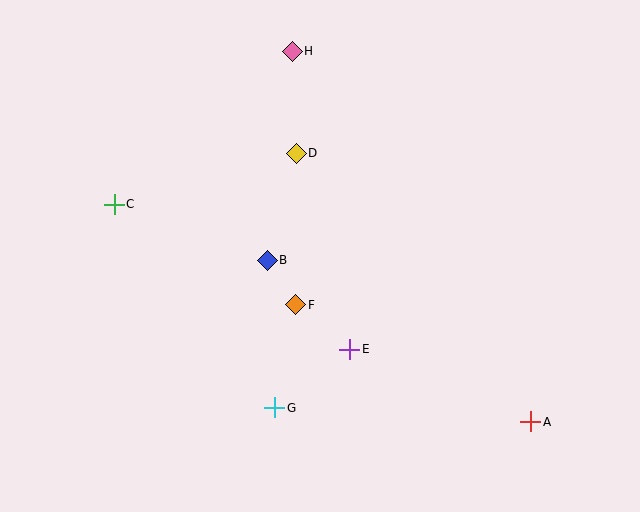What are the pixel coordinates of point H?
Point H is at (292, 51).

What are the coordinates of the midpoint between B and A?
The midpoint between B and A is at (399, 341).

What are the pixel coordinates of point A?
Point A is at (531, 422).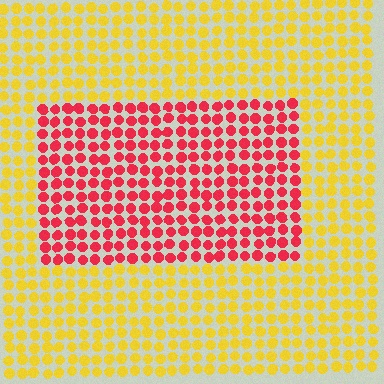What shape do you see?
I see a rectangle.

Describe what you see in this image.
The image is filled with small yellow elements in a uniform arrangement. A rectangle-shaped region is visible where the elements are tinted to a slightly different hue, forming a subtle color boundary.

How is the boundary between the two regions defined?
The boundary is defined purely by a slight shift in hue (about 61 degrees). Spacing, size, and orientation are identical on both sides.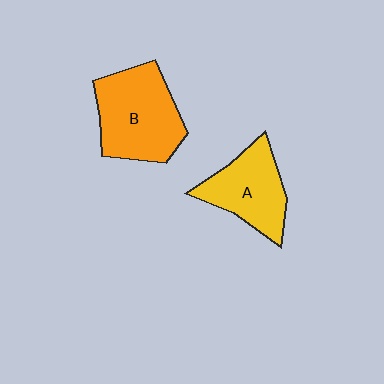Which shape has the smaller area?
Shape A (yellow).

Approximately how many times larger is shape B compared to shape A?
Approximately 1.3 times.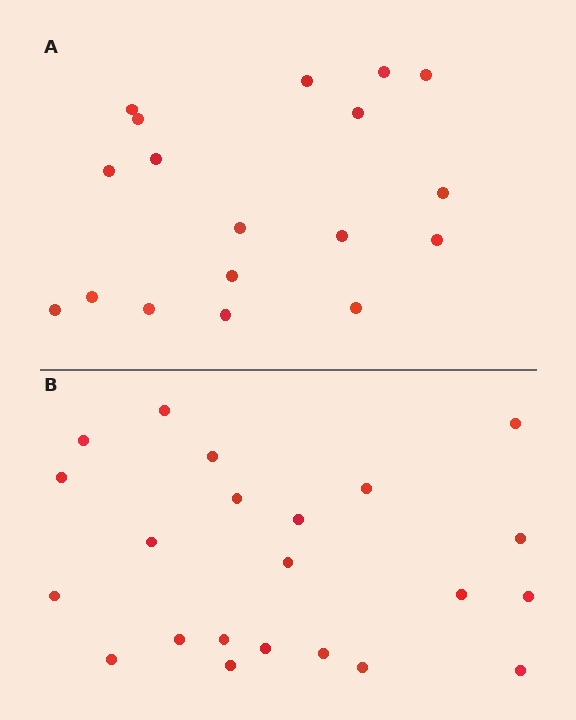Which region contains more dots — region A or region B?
Region B (the bottom region) has more dots.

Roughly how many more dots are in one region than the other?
Region B has about 4 more dots than region A.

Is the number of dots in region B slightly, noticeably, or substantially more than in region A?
Region B has only slightly more — the two regions are fairly close. The ratio is roughly 1.2 to 1.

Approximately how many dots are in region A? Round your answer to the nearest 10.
About 20 dots. (The exact count is 18, which rounds to 20.)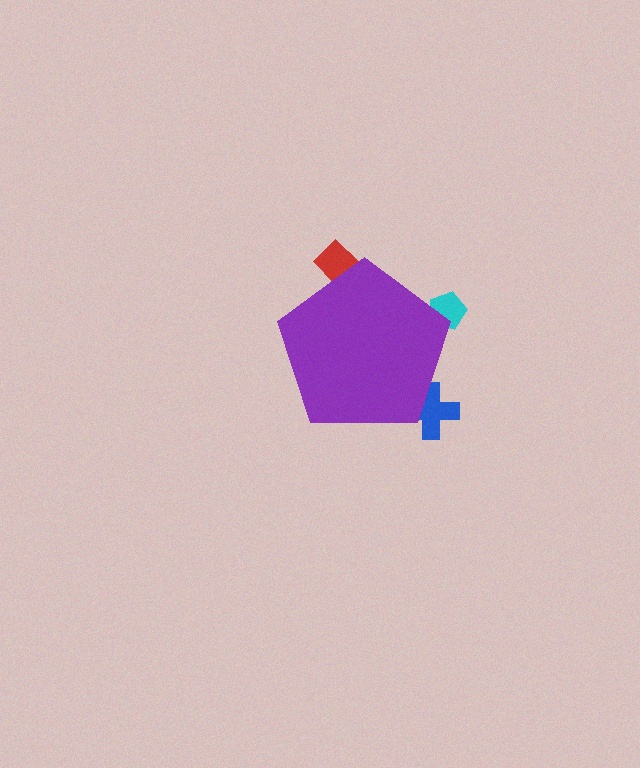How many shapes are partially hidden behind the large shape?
3 shapes are partially hidden.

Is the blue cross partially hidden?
Yes, the blue cross is partially hidden behind the purple pentagon.